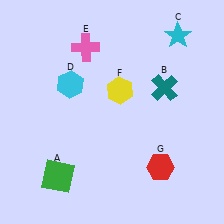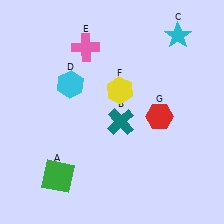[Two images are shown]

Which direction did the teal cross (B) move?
The teal cross (B) moved left.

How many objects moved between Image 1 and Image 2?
2 objects moved between the two images.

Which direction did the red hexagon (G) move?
The red hexagon (G) moved up.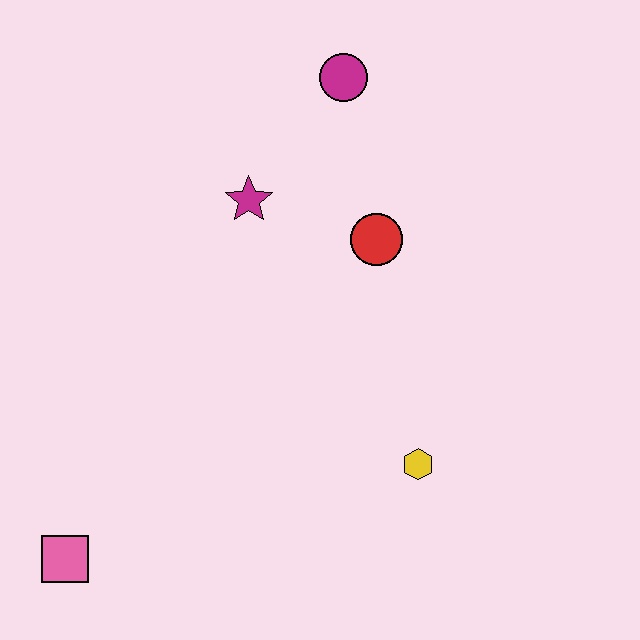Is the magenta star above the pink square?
Yes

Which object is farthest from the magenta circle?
The pink square is farthest from the magenta circle.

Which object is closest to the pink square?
The yellow hexagon is closest to the pink square.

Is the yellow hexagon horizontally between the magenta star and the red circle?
No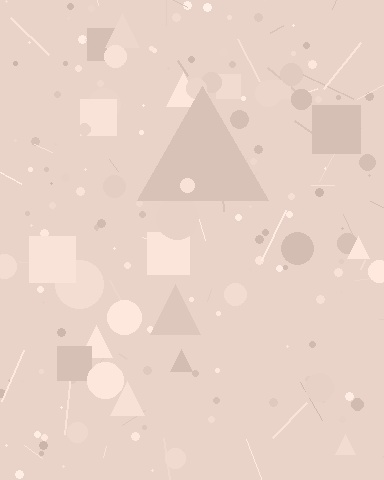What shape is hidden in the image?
A triangle is hidden in the image.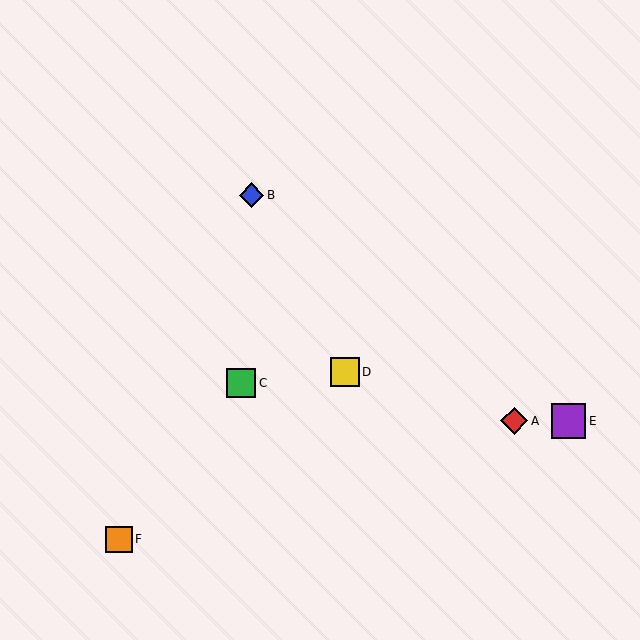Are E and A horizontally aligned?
Yes, both are at y≈421.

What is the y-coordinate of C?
Object C is at y≈383.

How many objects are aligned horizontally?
2 objects (A, E) are aligned horizontally.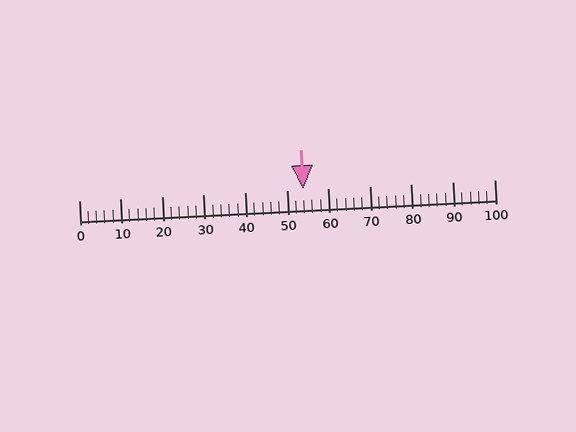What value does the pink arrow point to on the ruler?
The pink arrow points to approximately 54.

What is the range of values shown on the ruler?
The ruler shows values from 0 to 100.